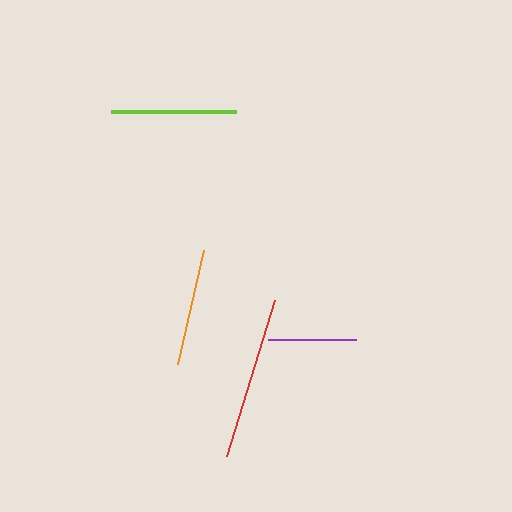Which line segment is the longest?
The red line is the longest at approximately 163 pixels.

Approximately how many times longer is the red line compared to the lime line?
The red line is approximately 1.3 times the length of the lime line.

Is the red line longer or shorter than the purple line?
The red line is longer than the purple line.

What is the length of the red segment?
The red segment is approximately 163 pixels long.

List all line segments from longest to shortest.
From longest to shortest: red, lime, orange, purple.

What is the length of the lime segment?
The lime segment is approximately 125 pixels long.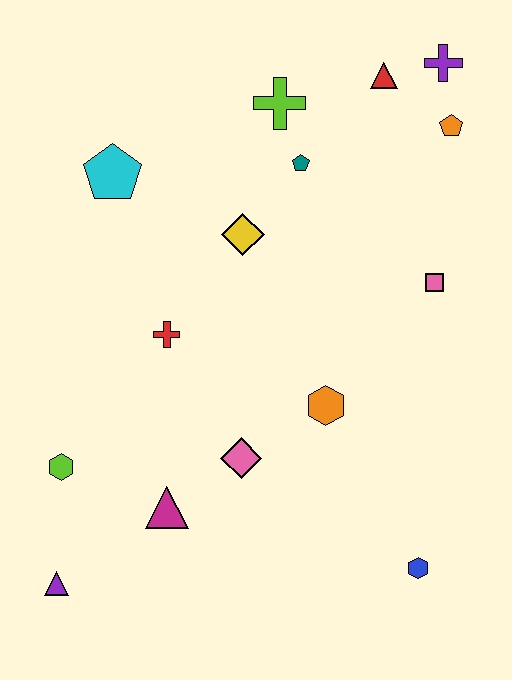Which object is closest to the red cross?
The yellow diamond is closest to the red cross.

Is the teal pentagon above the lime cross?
No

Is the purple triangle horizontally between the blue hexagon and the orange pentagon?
No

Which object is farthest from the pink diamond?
The purple cross is farthest from the pink diamond.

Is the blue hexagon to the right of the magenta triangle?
Yes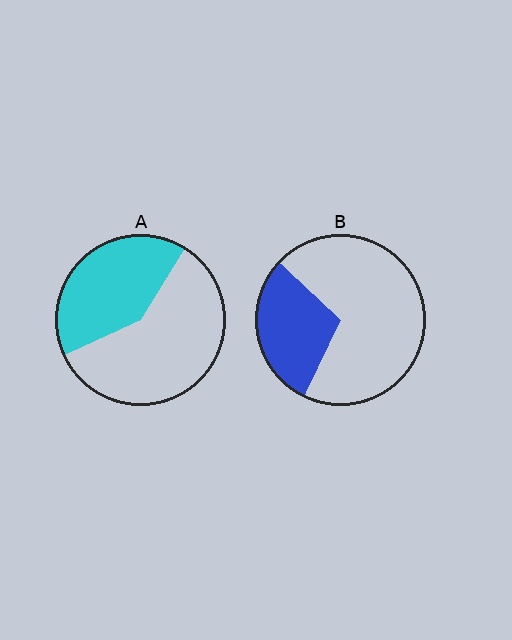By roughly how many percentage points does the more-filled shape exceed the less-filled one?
By roughly 10 percentage points (A over B).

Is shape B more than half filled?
No.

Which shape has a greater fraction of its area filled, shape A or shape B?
Shape A.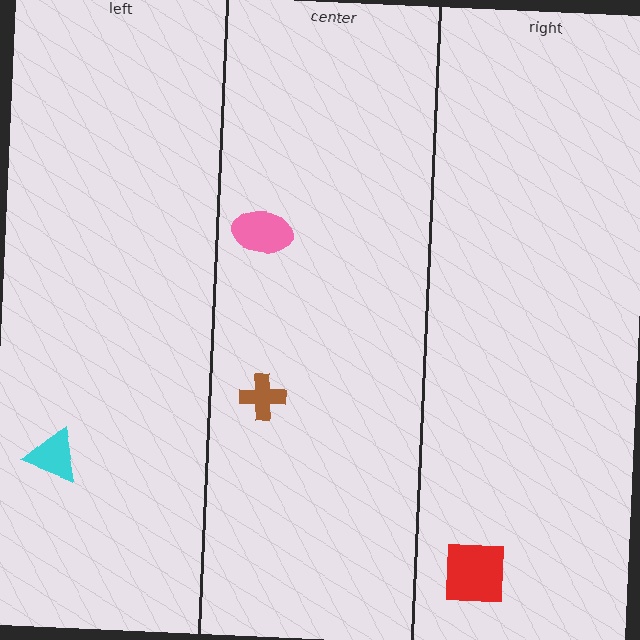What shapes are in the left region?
The cyan triangle.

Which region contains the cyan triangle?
The left region.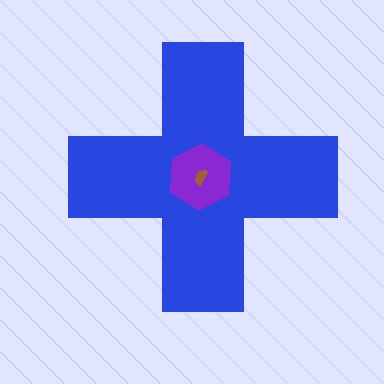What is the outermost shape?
The blue cross.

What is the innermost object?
The brown semicircle.